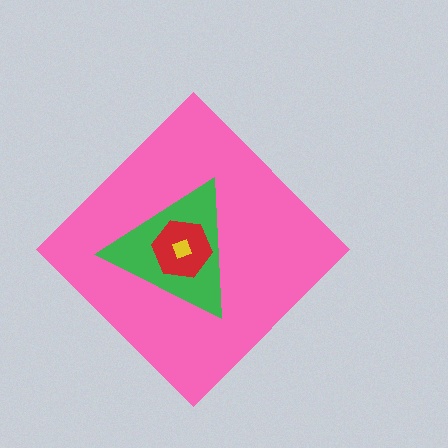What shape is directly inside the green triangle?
The red hexagon.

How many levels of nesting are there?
4.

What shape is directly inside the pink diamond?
The green triangle.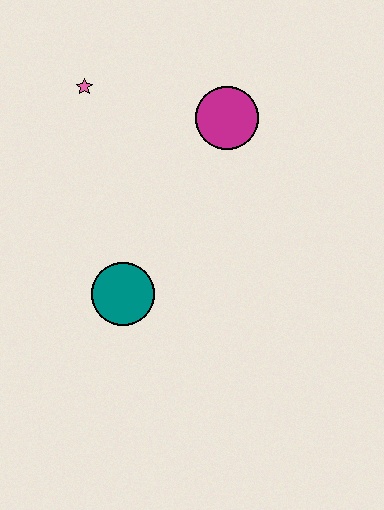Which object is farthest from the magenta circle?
The teal circle is farthest from the magenta circle.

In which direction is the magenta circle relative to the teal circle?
The magenta circle is above the teal circle.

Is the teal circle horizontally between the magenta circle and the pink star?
Yes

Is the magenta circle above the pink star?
No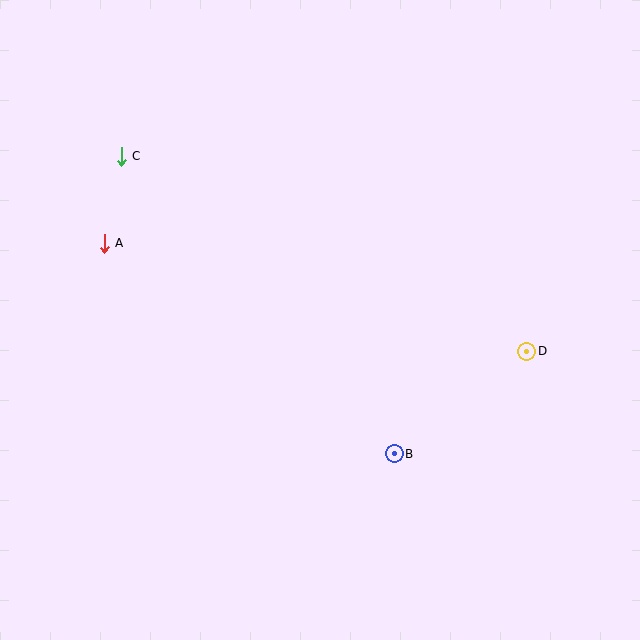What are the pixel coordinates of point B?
Point B is at (394, 454).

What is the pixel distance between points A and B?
The distance between A and B is 358 pixels.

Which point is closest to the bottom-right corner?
Point B is closest to the bottom-right corner.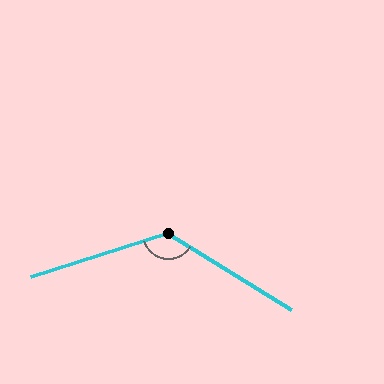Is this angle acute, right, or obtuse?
It is obtuse.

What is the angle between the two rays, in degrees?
Approximately 130 degrees.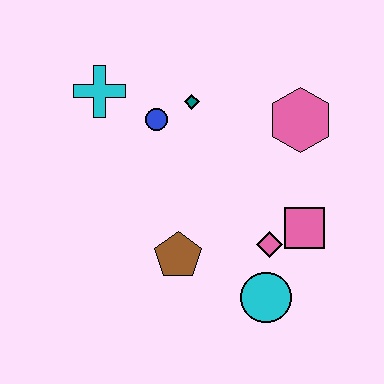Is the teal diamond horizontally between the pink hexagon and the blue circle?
Yes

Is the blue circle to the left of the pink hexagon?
Yes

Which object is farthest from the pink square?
The cyan cross is farthest from the pink square.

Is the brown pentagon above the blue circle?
No